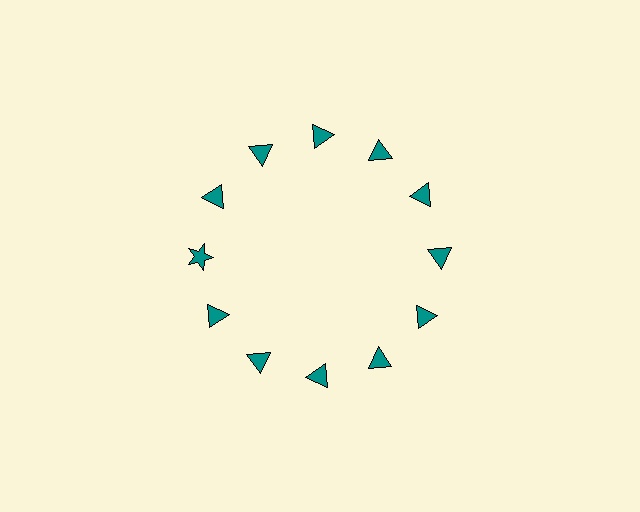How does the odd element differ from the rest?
It has a different shape: star instead of triangle.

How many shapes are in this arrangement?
There are 12 shapes arranged in a ring pattern.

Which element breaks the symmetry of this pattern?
The teal star at roughly the 9 o'clock position breaks the symmetry. All other shapes are teal triangles.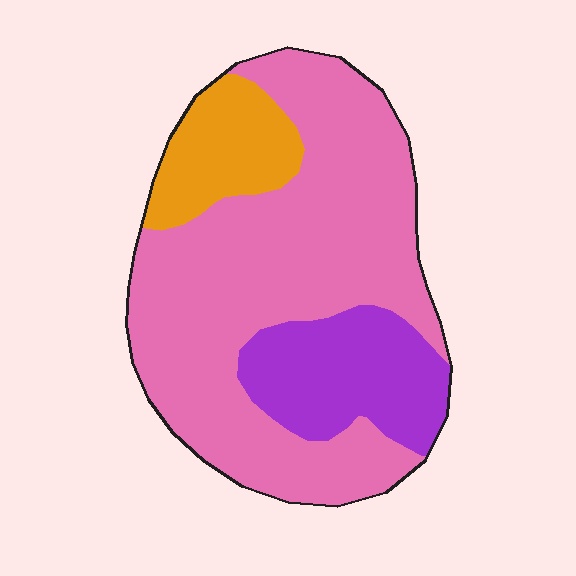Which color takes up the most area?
Pink, at roughly 65%.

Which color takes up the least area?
Orange, at roughly 15%.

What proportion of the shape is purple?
Purple takes up about one fifth (1/5) of the shape.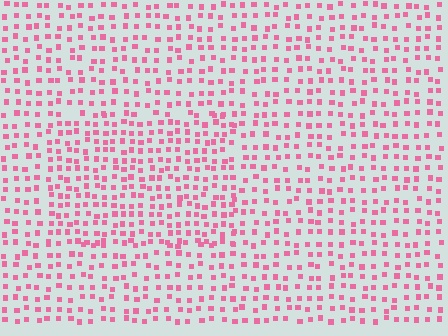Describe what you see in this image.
The image contains small pink elements arranged at two different densities. A rectangle-shaped region is visible where the elements are more densely packed than the surrounding area.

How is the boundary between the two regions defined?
The boundary is defined by a change in element density (approximately 1.4x ratio). All elements are the same color, size, and shape.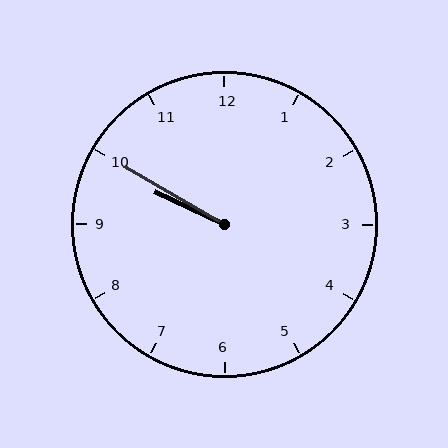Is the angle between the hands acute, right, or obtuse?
It is acute.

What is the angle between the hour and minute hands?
Approximately 5 degrees.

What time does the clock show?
9:50.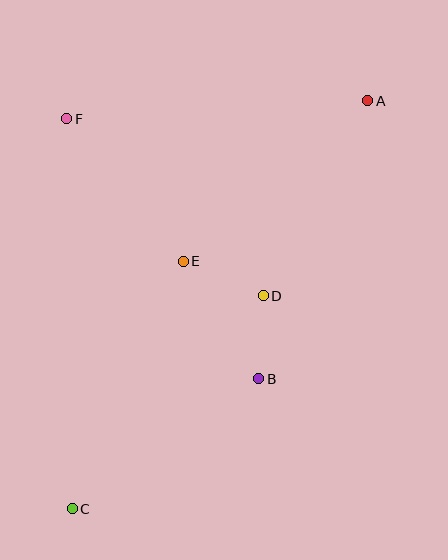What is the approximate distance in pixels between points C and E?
The distance between C and E is approximately 271 pixels.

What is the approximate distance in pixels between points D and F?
The distance between D and F is approximately 264 pixels.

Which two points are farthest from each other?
Points A and C are farthest from each other.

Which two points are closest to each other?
Points B and D are closest to each other.